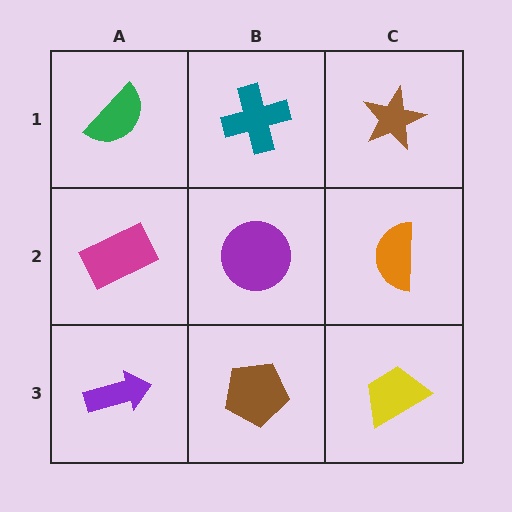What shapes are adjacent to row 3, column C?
An orange semicircle (row 2, column C), a brown pentagon (row 3, column B).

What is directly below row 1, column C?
An orange semicircle.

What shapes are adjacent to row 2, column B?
A teal cross (row 1, column B), a brown pentagon (row 3, column B), a magenta rectangle (row 2, column A), an orange semicircle (row 2, column C).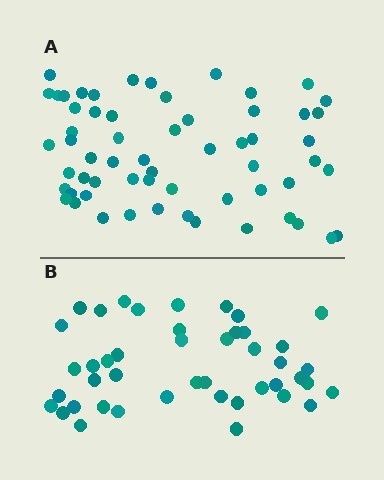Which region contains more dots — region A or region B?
Region A (the top region) has more dots.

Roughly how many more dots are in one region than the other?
Region A has approximately 15 more dots than region B.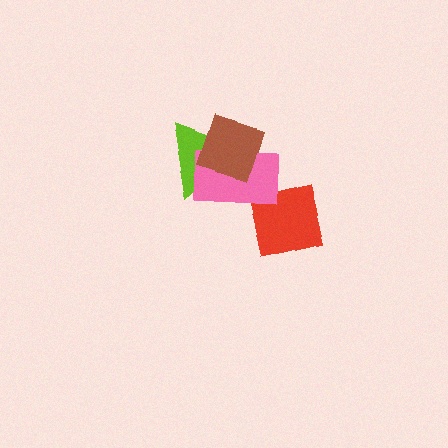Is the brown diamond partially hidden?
No, no other shape covers it.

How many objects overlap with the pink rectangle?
3 objects overlap with the pink rectangle.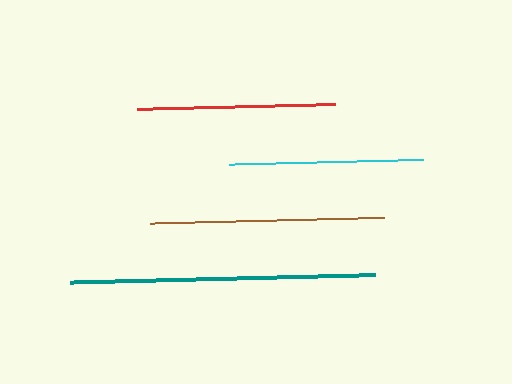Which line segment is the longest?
The teal line is the longest at approximately 305 pixels.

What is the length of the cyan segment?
The cyan segment is approximately 193 pixels long.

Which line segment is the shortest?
The cyan line is the shortest at approximately 193 pixels.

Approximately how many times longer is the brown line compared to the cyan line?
The brown line is approximately 1.2 times the length of the cyan line.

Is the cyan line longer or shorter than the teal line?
The teal line is longer than the cyan line.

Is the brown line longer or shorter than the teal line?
The teal line is longer than the brown line.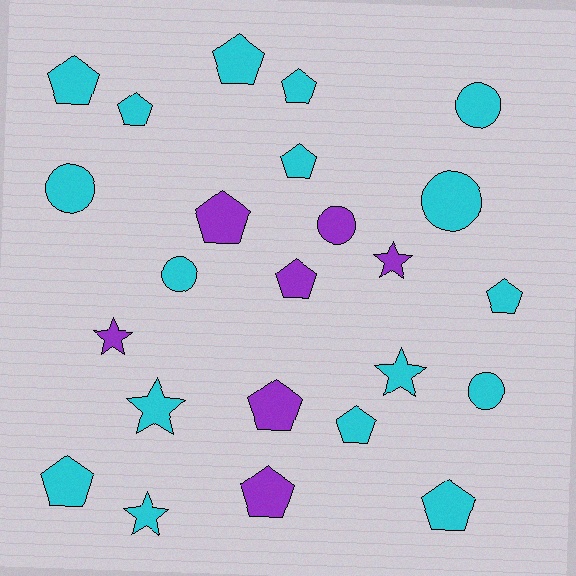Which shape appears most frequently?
Pentagon, with 13 objects.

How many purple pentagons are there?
There are 4 purple pentagons.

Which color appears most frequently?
Cyan, with 17 objects.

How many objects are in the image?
There are 24 objects.